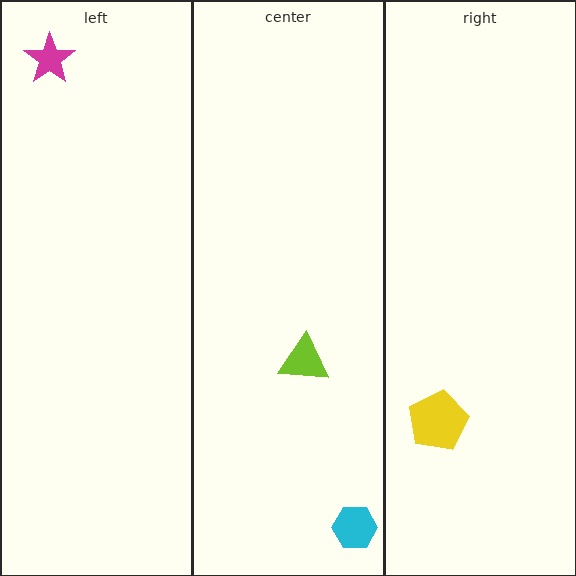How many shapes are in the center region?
2.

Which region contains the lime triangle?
The center region.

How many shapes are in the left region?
1.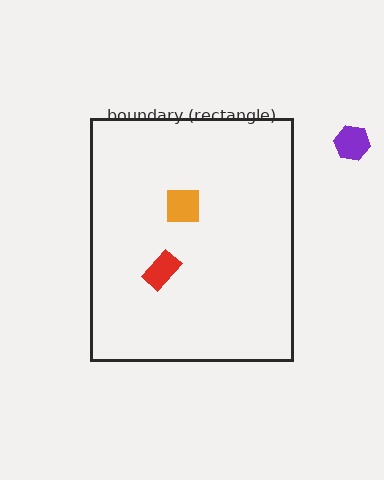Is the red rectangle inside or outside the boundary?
Inside.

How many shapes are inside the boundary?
2 inside, 1 outside.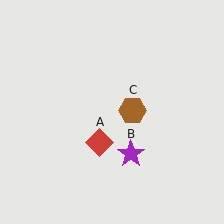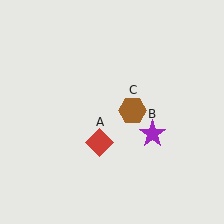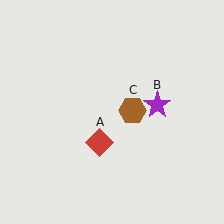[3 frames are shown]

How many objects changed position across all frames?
1 object changed position: purple star (object B).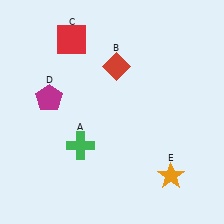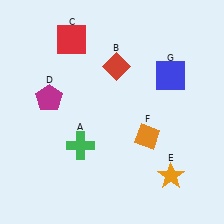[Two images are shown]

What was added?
An orange diamond (F), a blue square (G) were added in Image 2.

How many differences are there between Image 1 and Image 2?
There are 2 differences between the two images.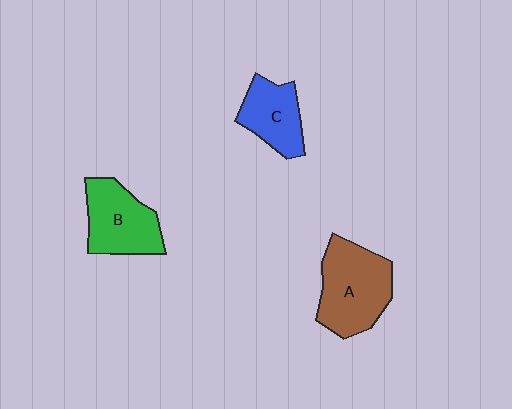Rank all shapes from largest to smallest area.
From largest to smallest: A (brown), B (green), C (blue).